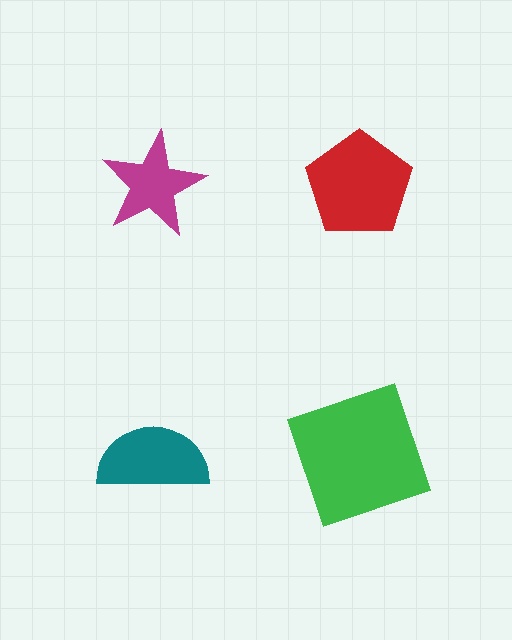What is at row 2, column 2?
A green square.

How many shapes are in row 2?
2 shapes.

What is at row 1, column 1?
A magenta star.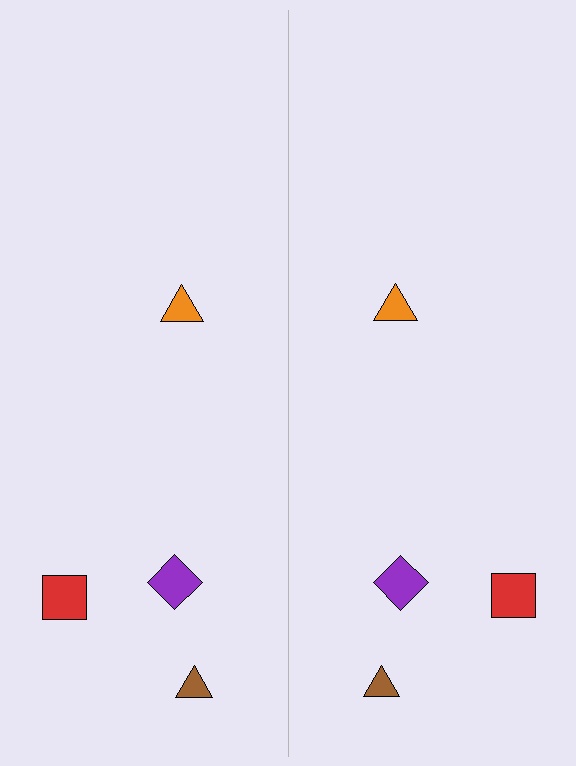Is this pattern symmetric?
Yes, this pattern has bilateral (reflection) symmetry.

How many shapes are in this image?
There are 8 shapes in this image.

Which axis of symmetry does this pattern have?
The pattern has a vertical axis of symmetry running through the center of the image.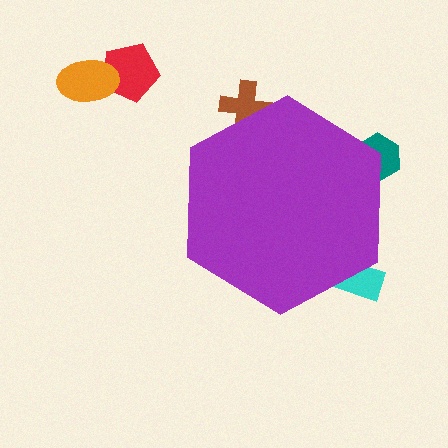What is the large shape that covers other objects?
A purple hexagon.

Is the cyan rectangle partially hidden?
Yes, the cyan rectangle is partially hidden behind the purple hexagon.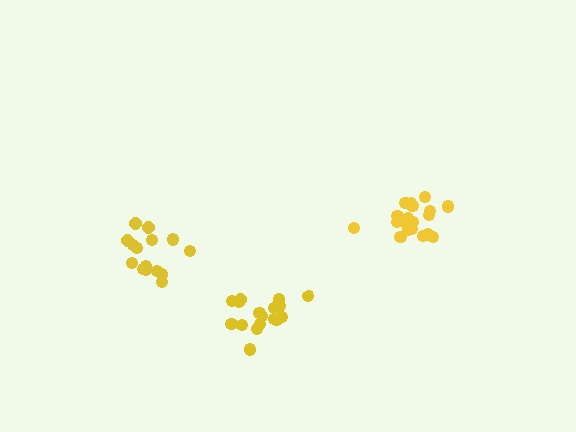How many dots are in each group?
Group 1: 15 dots, Group 2: 18 dots, Group 3: 20 dots (53 total).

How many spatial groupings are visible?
There are 3 spatial groupings.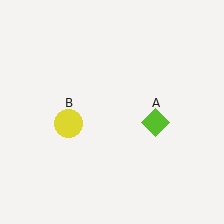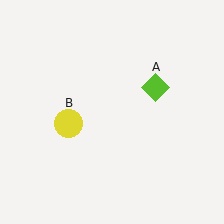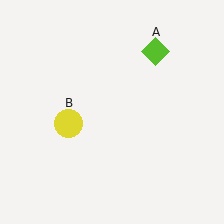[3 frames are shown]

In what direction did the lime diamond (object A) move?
The lime diamond (object A) moved up.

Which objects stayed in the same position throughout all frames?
Yellow circle (object B) remained stationary.